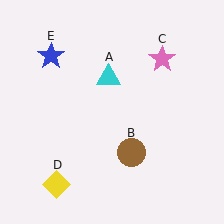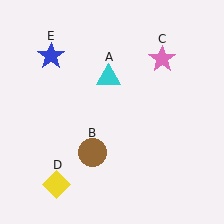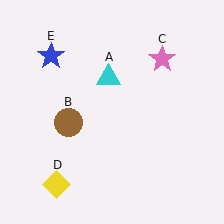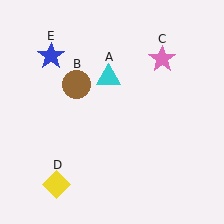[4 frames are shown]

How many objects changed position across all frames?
1 object changed position: brown circle (object B).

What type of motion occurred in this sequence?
The brown circle (object B) rotated clockwise around the center of the scene.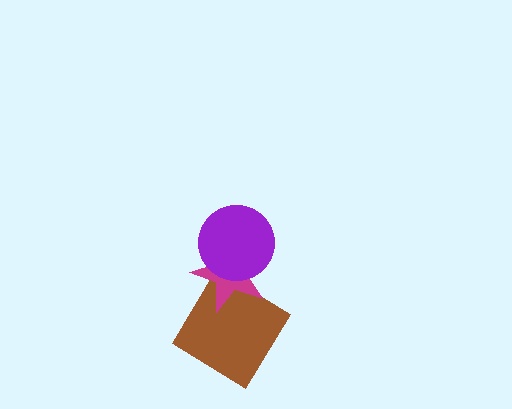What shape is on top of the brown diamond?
The magenta star is on top of the brown diamond.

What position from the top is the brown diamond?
The brown diamond is 3rd from the top.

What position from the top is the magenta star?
The magenta star is 2nd from the top.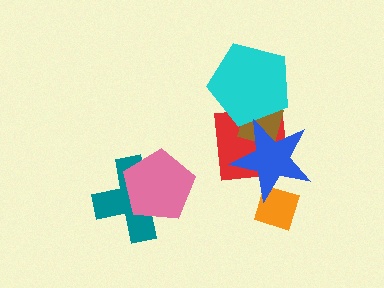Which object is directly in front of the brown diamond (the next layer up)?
The cyan pentagon is directly in front of the brown diamond.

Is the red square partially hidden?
Yes, it is partially covered by another shape.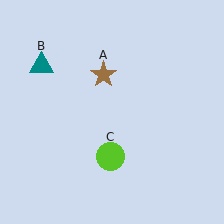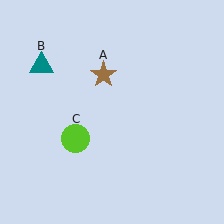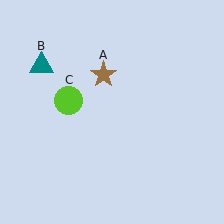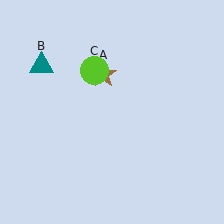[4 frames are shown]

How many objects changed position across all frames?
1 object changed position: lime circle (object C).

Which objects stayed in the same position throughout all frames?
Brown star (object A) and teal triangle (object B) remained stationary.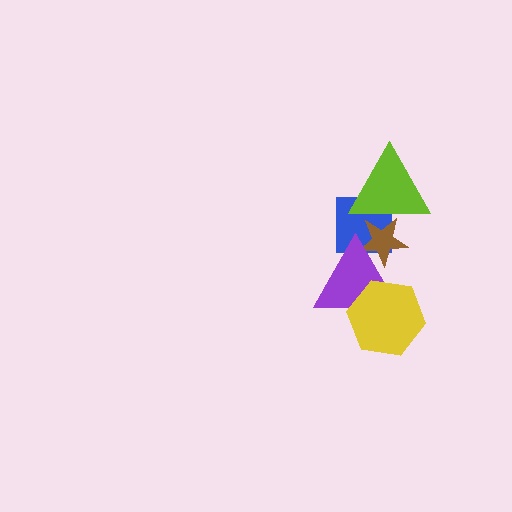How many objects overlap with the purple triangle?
3 objects overlap with the purple triangle.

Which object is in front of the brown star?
The purple triangle is in front of the brown star.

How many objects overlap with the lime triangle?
2 objects overlap with the lime triangle.